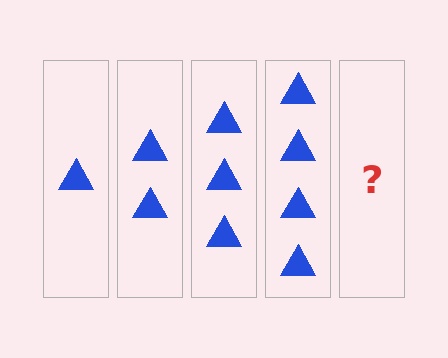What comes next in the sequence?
The next element should be 5 triangles.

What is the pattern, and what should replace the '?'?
The pattern is that each step adds one more triangle. The '?' should be 5 triangles.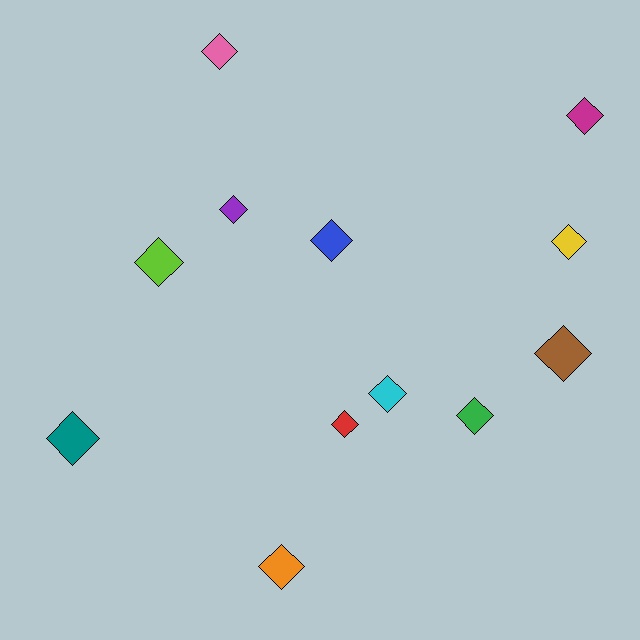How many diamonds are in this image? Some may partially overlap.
There are 12 diamonds.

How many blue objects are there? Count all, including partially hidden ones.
There is 1 blue object.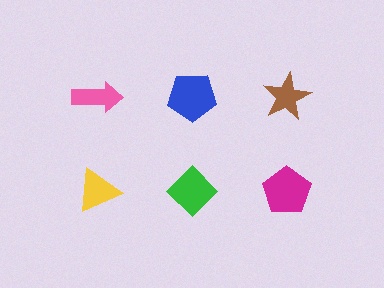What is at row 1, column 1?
A pink arrow.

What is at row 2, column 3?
A magenta pentagon.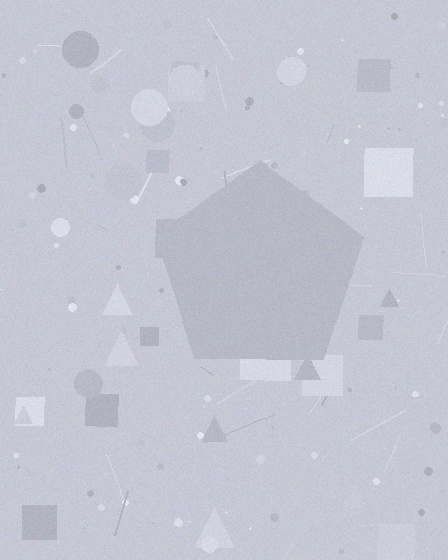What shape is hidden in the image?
A pentagon is hidden in the image.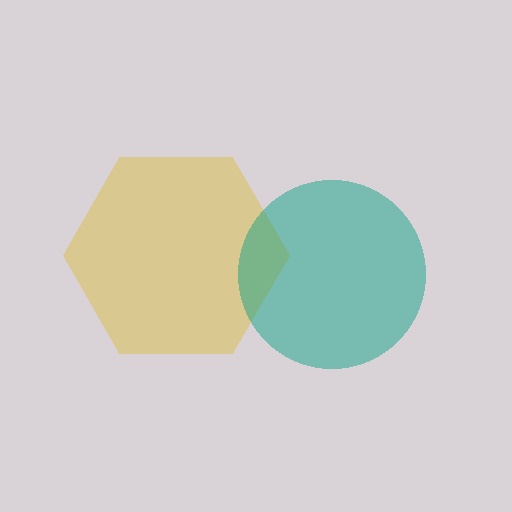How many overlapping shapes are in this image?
There are 2 overlapping shapes in the image.